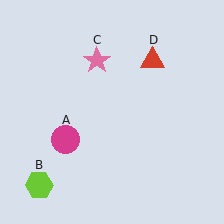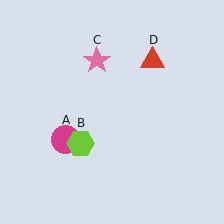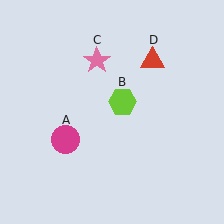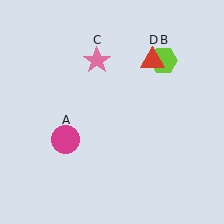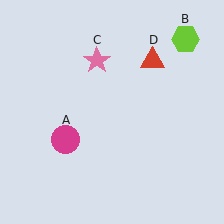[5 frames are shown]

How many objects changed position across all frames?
1 object changed position: lime hexagon (object B).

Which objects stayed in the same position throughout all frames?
Magenta circle (object A) and pink star (object C) and red triangle (object D) remained stationary.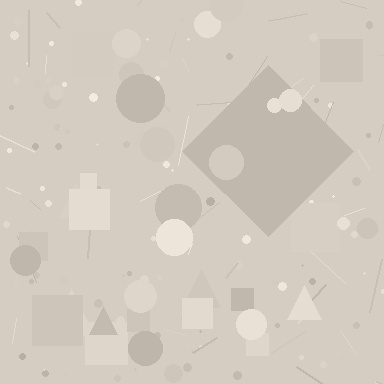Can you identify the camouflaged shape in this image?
The camouflaged shape is a diamond.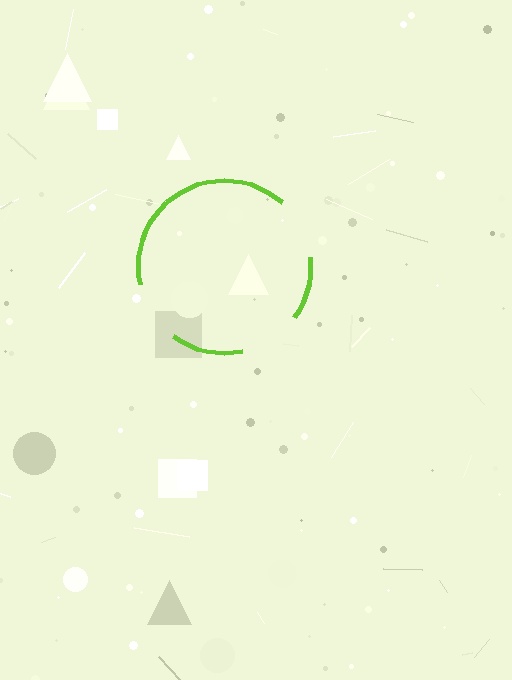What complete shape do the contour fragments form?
The contour fragments form a circle.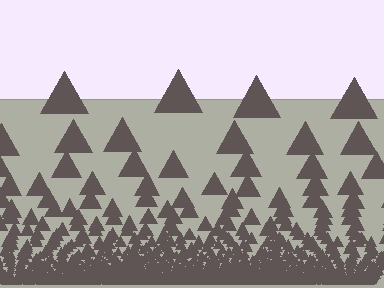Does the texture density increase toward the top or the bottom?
Density increases toward the bottom.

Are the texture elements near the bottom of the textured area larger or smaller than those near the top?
Smaller. The gradient is inverted — elements near the bottom are smaller and denser.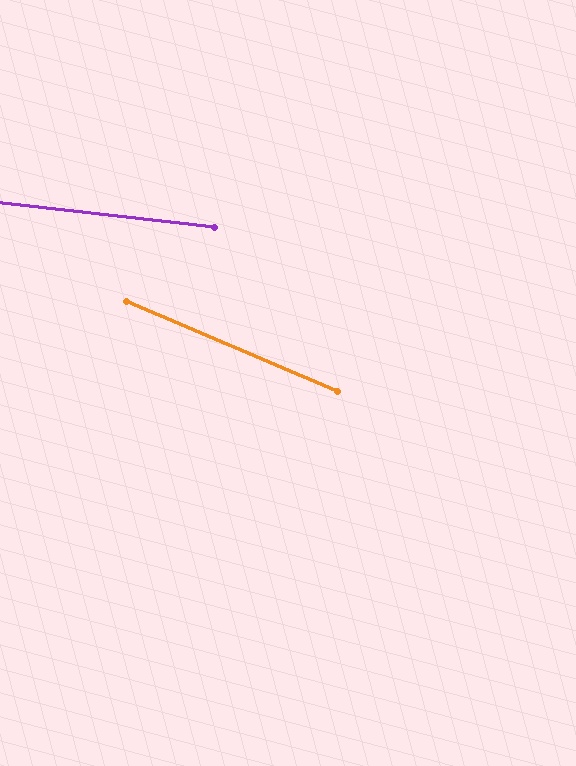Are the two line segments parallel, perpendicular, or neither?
Neither parallel nor perpendicular — they differ by about 17°.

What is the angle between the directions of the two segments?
Approximately 17 degrees.